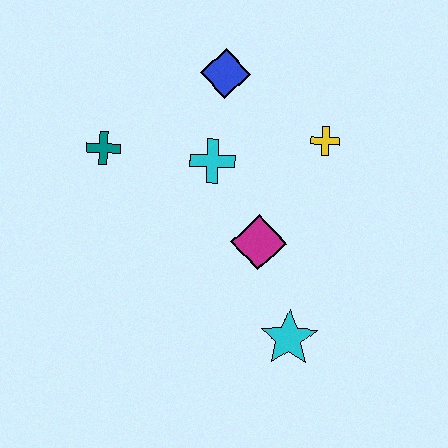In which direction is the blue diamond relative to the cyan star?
The blue diamond is above the cyan star.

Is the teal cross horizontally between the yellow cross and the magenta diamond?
No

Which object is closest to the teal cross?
The cyan cross is closest to the teal cross.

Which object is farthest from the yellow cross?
The teal cross is farthest from the yellow cross.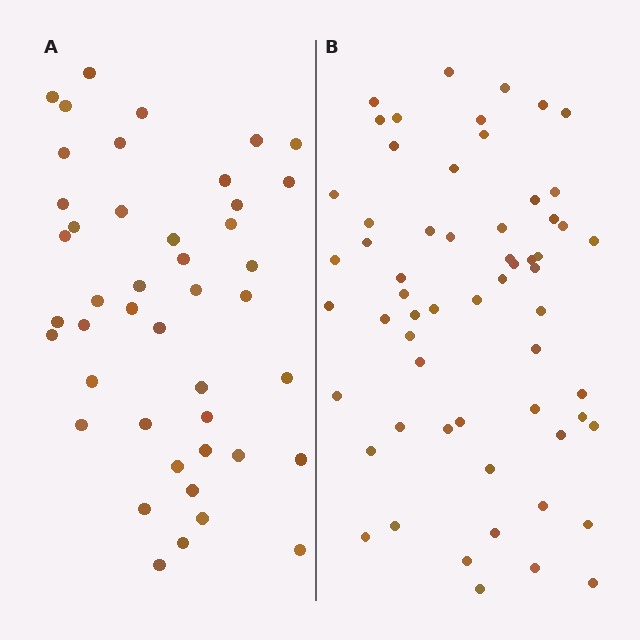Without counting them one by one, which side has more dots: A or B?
Region B (the right region) has more dots.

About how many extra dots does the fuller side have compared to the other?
Region B has approximately 15 more dots than region A.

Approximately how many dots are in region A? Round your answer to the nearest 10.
About 40 dots. (The exact count is 44, which rounds to 40.)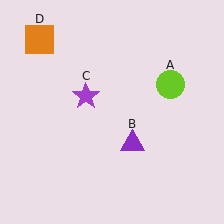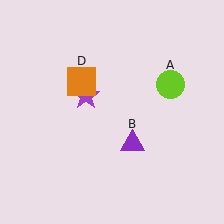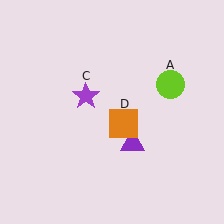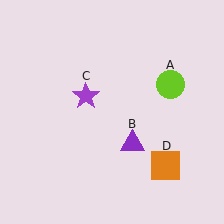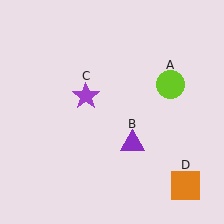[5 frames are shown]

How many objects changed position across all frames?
1 object changed position: orange square (object D).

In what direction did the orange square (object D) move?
The orange square (object D) moved down and to the right.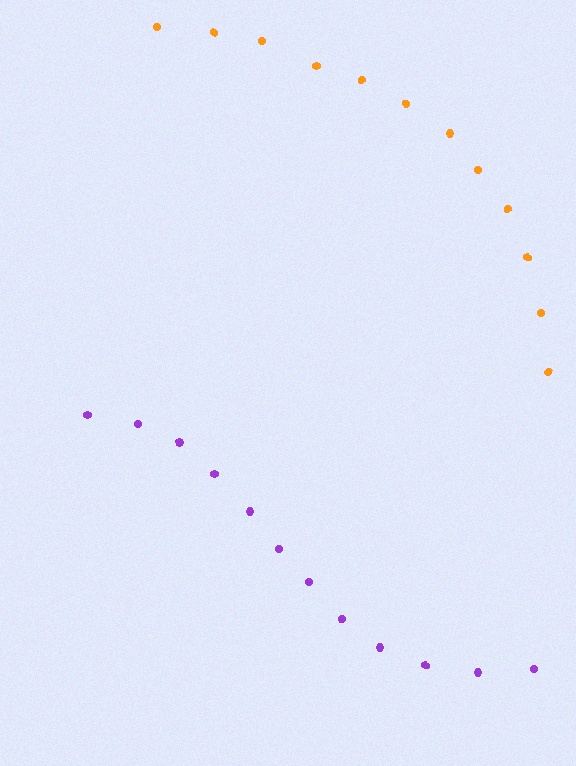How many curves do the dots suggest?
There are 2 distinct paths.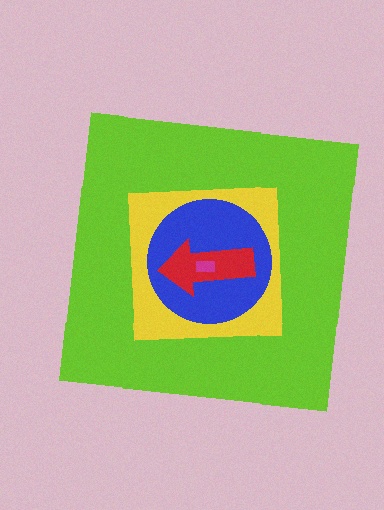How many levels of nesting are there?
5.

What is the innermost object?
The magenta rectangle.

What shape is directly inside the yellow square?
The blue circle.